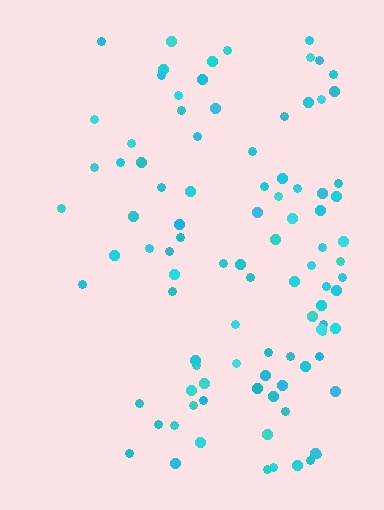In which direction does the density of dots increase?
From left to right, with the right side densest.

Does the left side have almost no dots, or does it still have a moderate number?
Still a moderate number, just noticeably fewer than the right.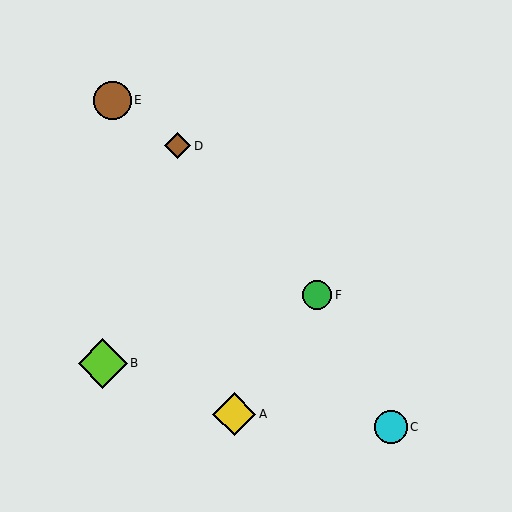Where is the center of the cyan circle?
The center of the cyan circle is at (391, 427).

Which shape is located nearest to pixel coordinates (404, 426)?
The cyan circle (labeled C) at (391, 427) is nearest to that location.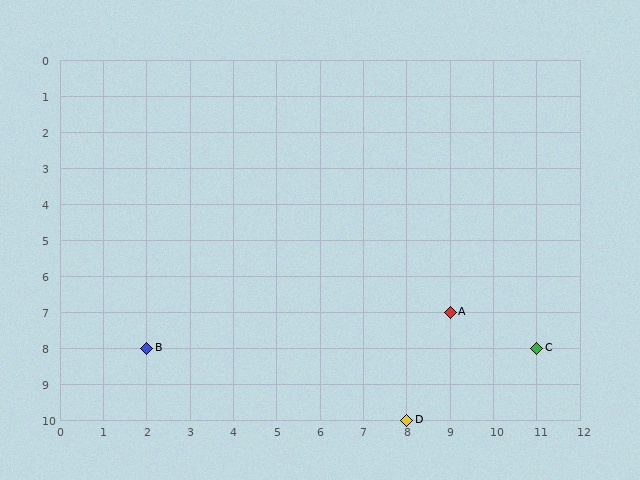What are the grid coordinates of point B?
Point B is at grid coordinates (2, 8).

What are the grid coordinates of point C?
Point C is at grid coordinates (11, 8).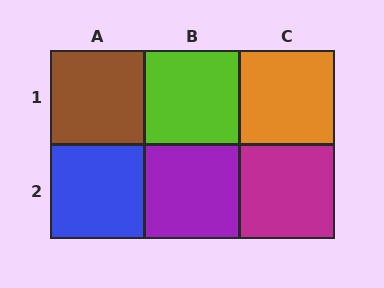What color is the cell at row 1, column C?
Orange.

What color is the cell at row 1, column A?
Brown.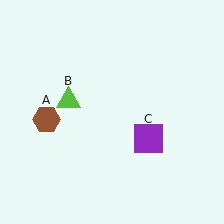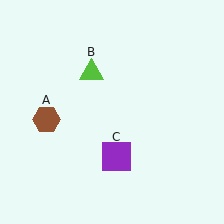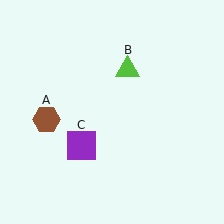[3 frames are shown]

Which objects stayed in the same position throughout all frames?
Brown hexagon (object A) remained stationary.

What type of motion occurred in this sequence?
The lime triangle (object B), purple square (object C) rotated clockwise around the center of the scene.